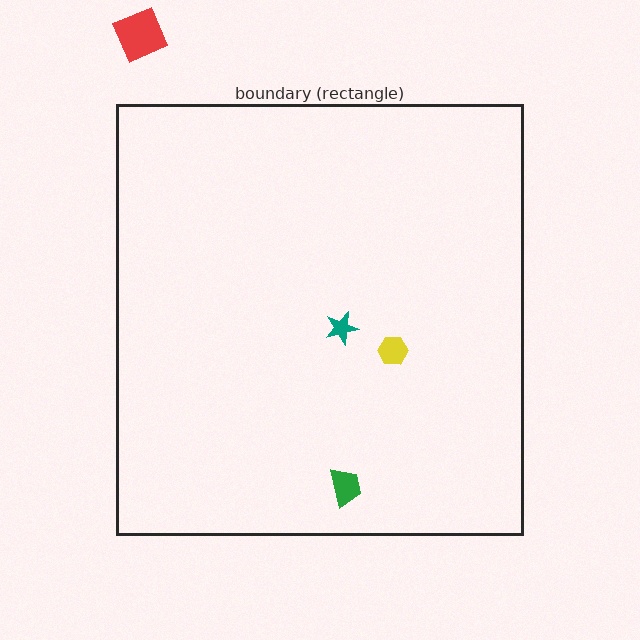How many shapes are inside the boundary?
3 inside, 1 outside.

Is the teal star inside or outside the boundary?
Inside.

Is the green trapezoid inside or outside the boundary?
Inside.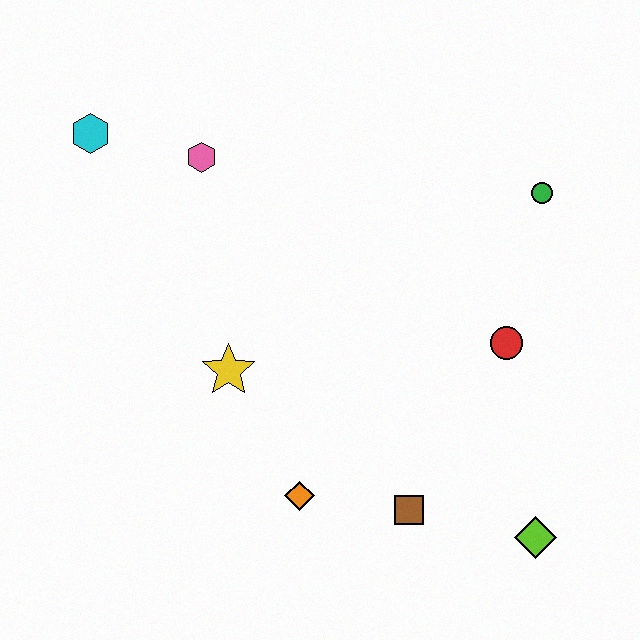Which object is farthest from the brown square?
The cyan hexagon is farthest from the brown square.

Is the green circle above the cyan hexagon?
No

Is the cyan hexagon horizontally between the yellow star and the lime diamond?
No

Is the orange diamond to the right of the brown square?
No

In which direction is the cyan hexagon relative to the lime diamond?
The cyan hexagon is to the left of the lime diamond.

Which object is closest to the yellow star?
The orange diamond is closest to the yellow star.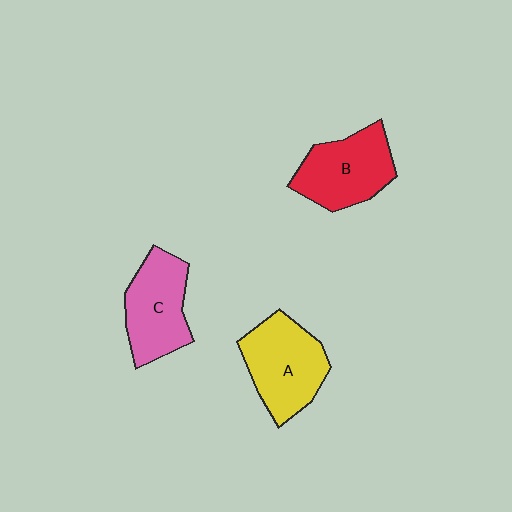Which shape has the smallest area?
Shape C (pink).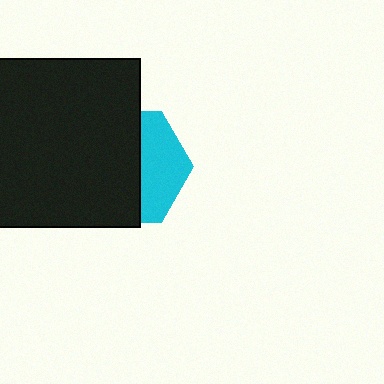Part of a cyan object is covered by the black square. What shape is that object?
It is a hexagon.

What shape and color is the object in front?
The object in front is a black square.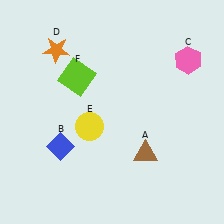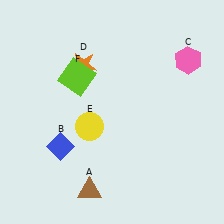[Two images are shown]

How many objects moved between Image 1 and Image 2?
2 objects moved between the two images.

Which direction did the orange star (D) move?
The orange star (D) moved right.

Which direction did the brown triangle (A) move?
The brown triangle (A) moved left.